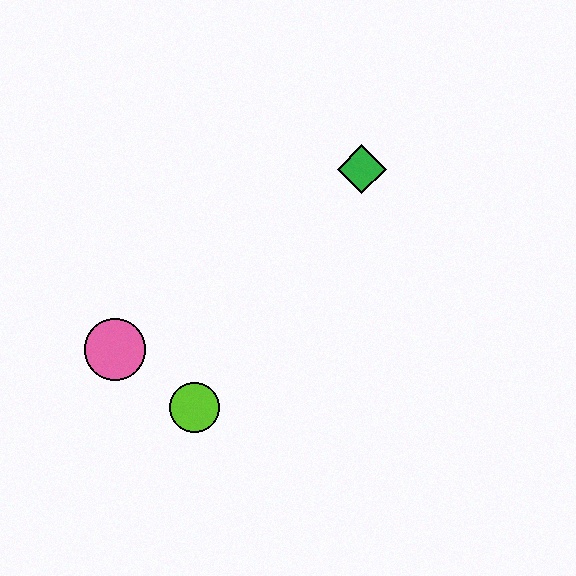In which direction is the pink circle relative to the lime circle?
The pink circle is to the left of the lime circle.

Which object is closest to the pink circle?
The lime circle is closest to the pink circle.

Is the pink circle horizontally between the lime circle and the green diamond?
No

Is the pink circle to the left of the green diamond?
Yes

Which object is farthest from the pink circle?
The green diamond is farthest from the pink circle.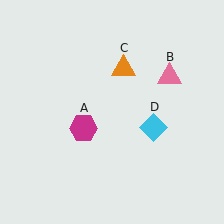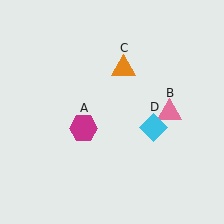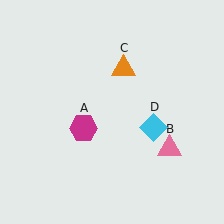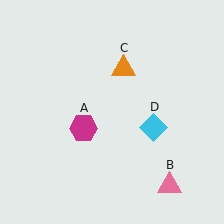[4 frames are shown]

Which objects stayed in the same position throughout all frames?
Magenta hexagon (object A) and orange triangle (object C) and cyan diamond (object D) remained stationary.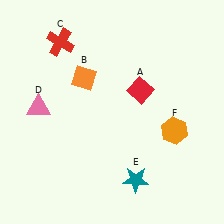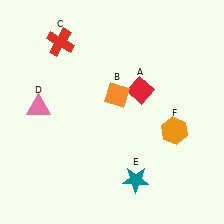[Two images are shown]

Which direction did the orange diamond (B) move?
The orange diamond (B) moved right.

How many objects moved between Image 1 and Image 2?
1 object moved between the two images.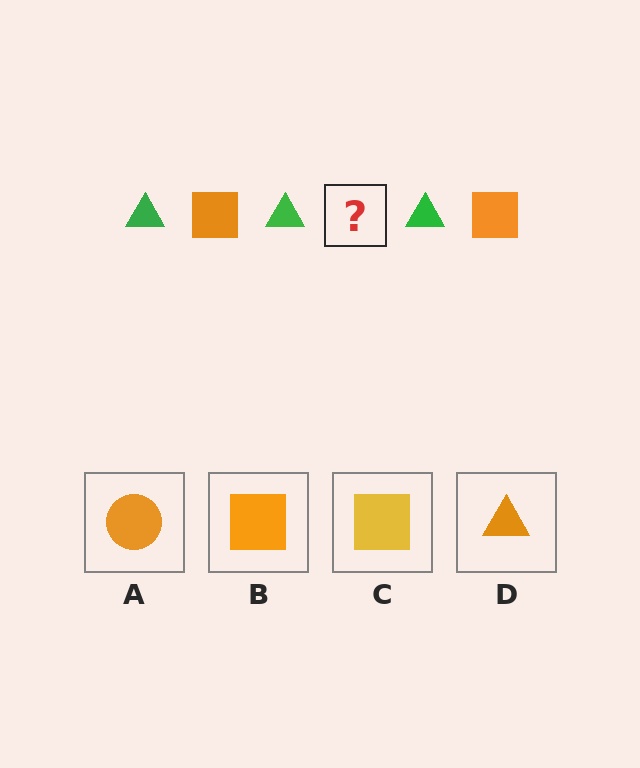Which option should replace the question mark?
Option B.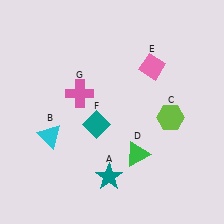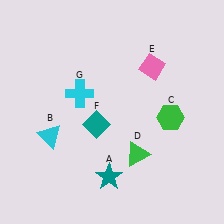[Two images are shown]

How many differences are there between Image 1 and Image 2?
There are 2 differences between the two images.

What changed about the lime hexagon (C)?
In Image 1, C is lime. In Image 2, it changed to green.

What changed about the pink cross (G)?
In Image 1, G is pink. In Image 2, it changed to cyan.